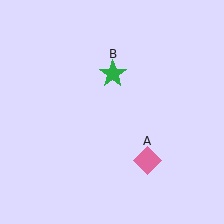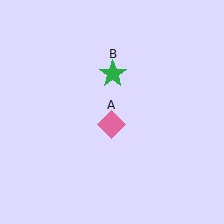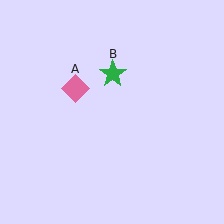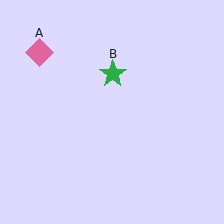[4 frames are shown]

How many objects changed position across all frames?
1 object changed position: pink diamond (object A).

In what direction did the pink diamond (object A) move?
The pink diamond (object A) moved up and to the left.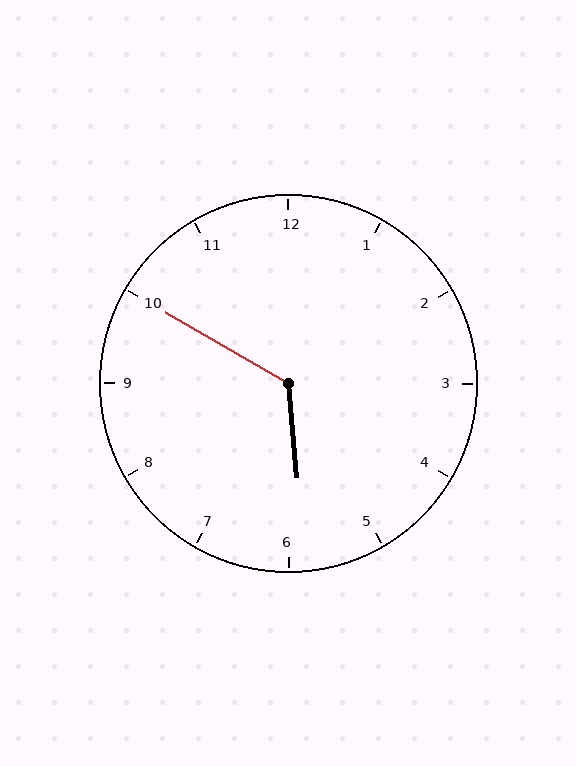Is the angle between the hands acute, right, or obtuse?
It is obtuse.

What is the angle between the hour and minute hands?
Approximately 125 degrees.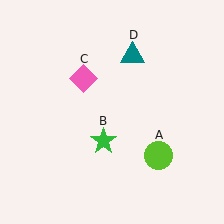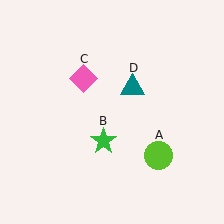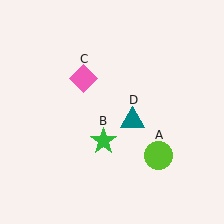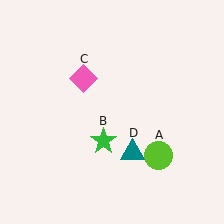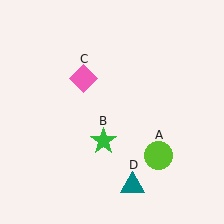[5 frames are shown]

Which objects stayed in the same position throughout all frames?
Lime circle (object A) and green star (object B) and pink diamond (object C) remained stationary.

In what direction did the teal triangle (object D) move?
The teal triangle (object D) moved down.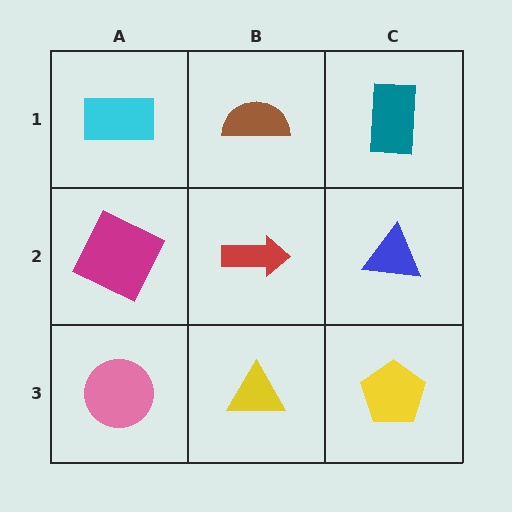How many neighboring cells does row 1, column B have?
3.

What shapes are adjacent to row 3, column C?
A blue triangle (row 2, column C), a yellow triangle (row 3, column B).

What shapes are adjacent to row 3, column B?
A red arrow (row 2, column B), a pink circle (row 3, column A), a yellow pentagon (row 3, column C).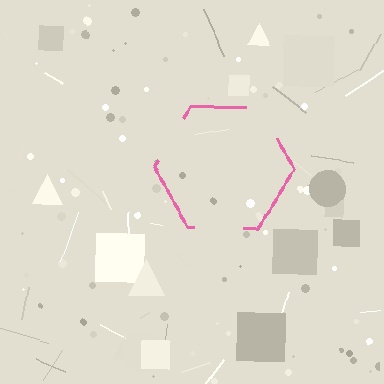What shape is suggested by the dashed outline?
The dashed outline suggests a hexagon.